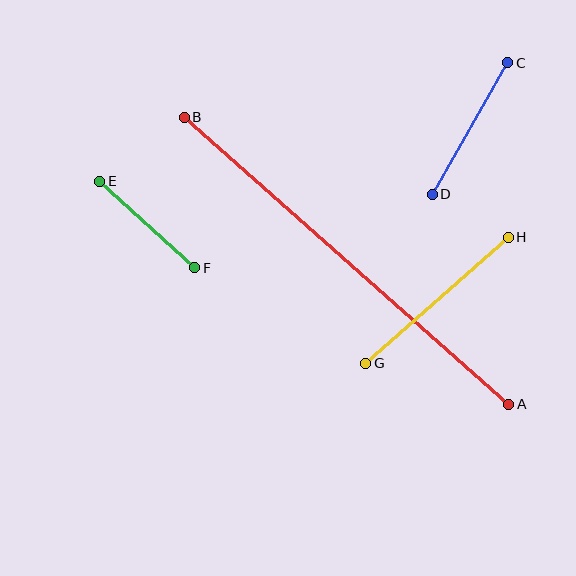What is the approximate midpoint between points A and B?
The midpoint is at approximately (347, 261) pixels.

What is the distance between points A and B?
The distance is approximately 433 pixels.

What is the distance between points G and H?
The distance is approximately 190 pixels.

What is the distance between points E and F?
The distance is approximately 129 pixels.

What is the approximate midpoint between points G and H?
The midpoint is at approximately (437, 300) pixels.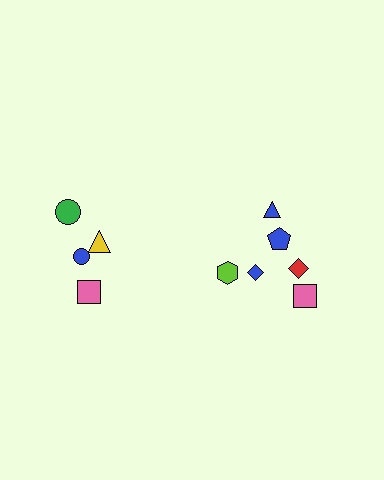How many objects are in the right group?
There are 6 objects.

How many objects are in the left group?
There are 4 objects.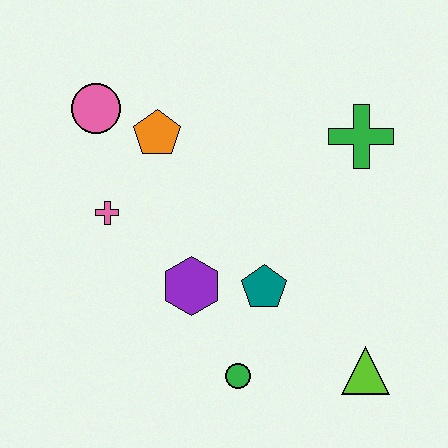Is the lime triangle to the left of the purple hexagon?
No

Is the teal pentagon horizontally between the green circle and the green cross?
Yes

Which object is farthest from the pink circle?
The lime triangle is farthest from the pink circle.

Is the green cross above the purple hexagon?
Yes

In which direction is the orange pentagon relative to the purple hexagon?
The orange pentagon is above the purple hexagon.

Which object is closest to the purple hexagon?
The teal pentagon is closest to the purple hexagon.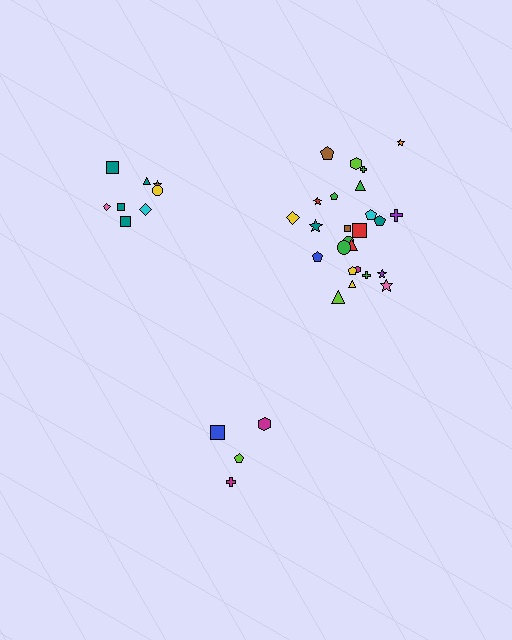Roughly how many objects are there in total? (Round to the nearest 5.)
Roughly 35 objects in total.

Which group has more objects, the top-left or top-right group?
The top-right group.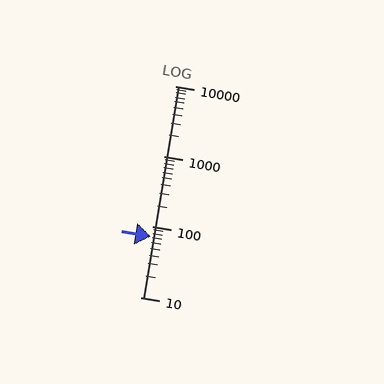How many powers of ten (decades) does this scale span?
The scale spans 3 decades, from 10 to 10000.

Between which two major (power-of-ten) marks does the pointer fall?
The pointer is between 10 and 100.